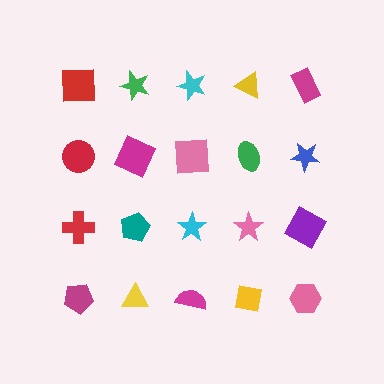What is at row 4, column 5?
A pink hexagon.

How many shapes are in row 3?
5 shapes.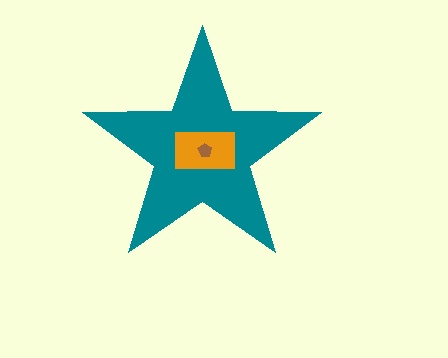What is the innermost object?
The brown pentagon.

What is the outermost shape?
The teal star.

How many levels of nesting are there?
3.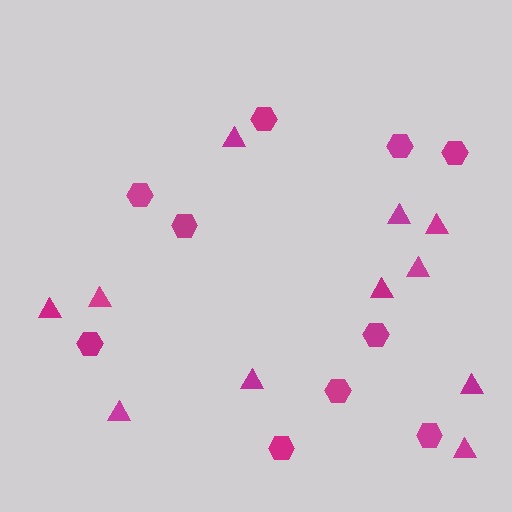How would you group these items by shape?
There are 2 groups: one group of triangles (11) and one group of hexagons (10).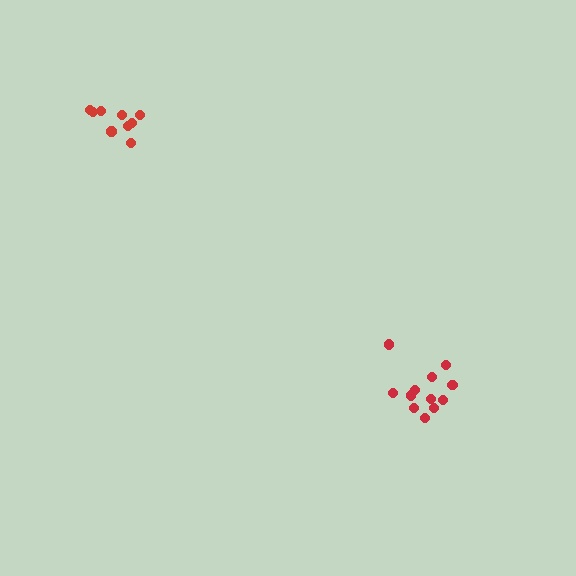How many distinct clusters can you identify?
There are 2 distinct clusters.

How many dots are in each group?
Group 1: 12 dots, Group 2: 9 dots (21 total).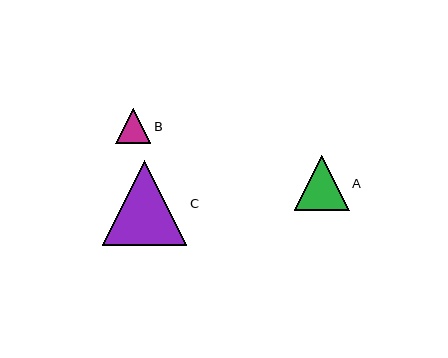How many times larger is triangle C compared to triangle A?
Triangle C is approximately 1.5 times the size of triangle A.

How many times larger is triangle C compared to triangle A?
Triangle C is approximately 1.5 times the size of triangle A.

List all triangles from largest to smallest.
From largest to smallest: C, A, B.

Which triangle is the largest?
Triangle C is the largest with a size of approximately 84 pixels.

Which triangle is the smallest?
Triangle B is the smallest with a size of approximately 35 pixels.